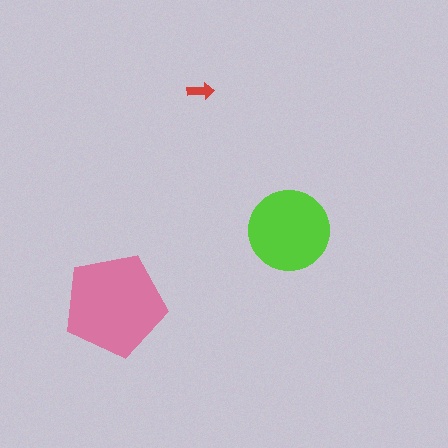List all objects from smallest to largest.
The red arrow, the lime circle, the pink pentagon.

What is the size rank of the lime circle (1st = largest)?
2nd.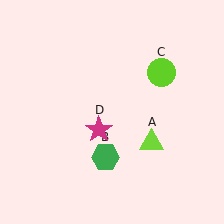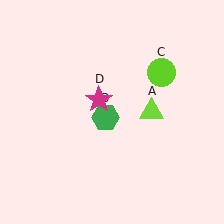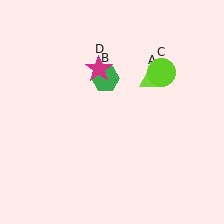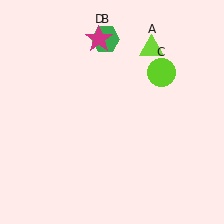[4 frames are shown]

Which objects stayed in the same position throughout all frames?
Lime circle (object C) remained stationary.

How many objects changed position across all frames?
3 objects changed position: lime triangle (object A), green hexagon (object B), magenta star (object D).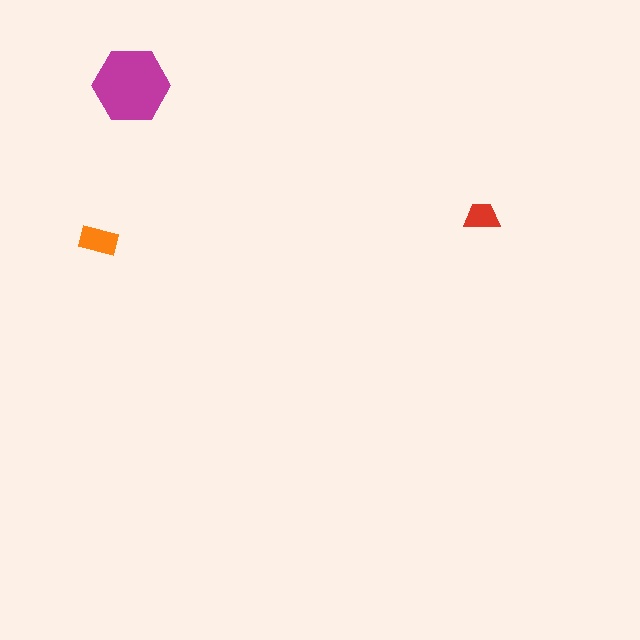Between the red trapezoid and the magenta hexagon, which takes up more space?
The magenta hexagon.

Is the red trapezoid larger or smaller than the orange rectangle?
Smaller.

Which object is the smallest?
The red trapezoid.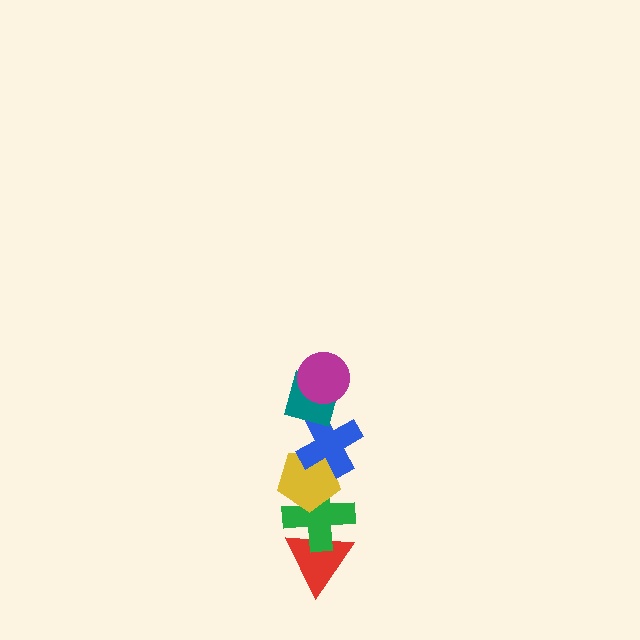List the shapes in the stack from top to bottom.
From top to bottom: the magenta circle, the teal square, the blue cross, the yellow pentagon, the green cross, the red triangle.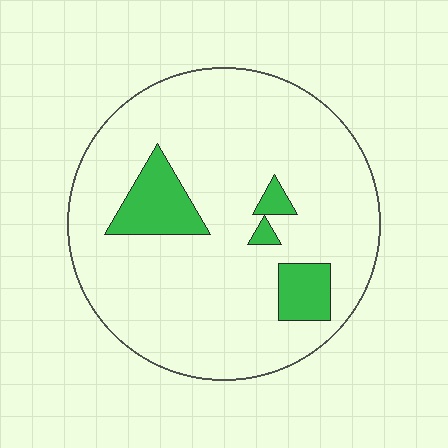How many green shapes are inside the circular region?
4.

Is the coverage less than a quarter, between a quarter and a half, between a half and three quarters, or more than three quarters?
Less than a quarter.